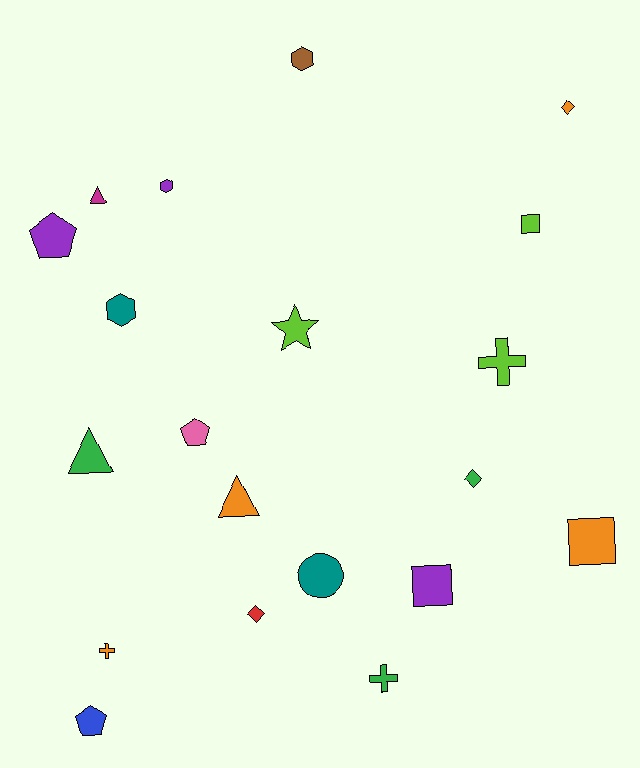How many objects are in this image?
There are 20 objects.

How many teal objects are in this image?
There are 2 teal objects.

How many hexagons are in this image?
There are 3 hexagons.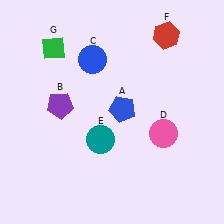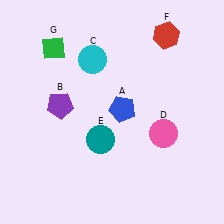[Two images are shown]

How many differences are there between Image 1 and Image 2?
There is 1 difference between the two images.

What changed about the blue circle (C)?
In Image 1, C is blue. In Image 2, it changed to cyan.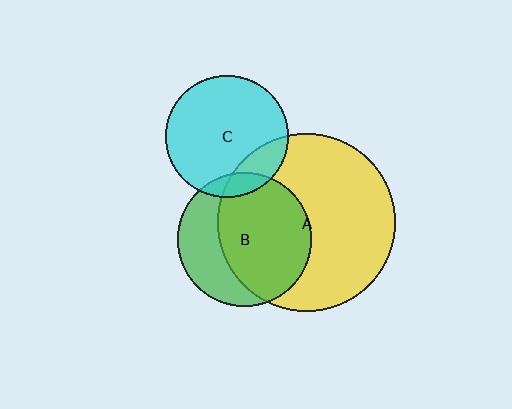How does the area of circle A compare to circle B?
Approximately 1.8 times.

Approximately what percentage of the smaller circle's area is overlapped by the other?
Approximately 65%.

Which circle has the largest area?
Circle A (yellow).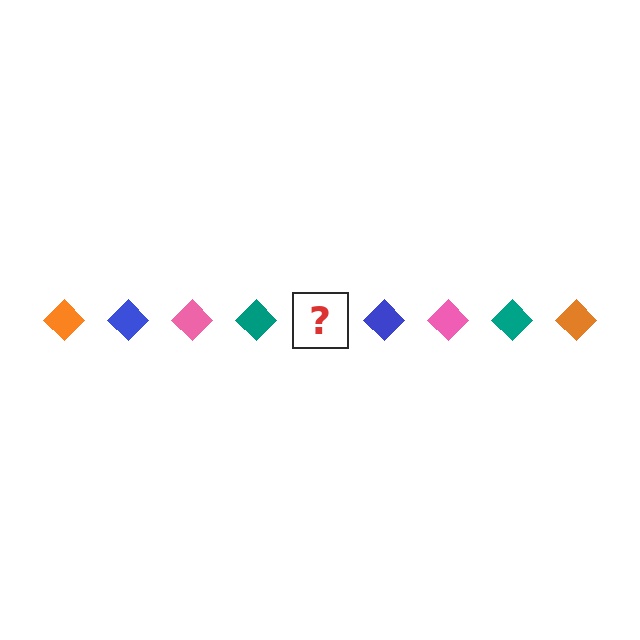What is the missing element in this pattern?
The missing element is an orange diamond.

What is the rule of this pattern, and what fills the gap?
The rule is that the pattern cycles through orange, blue, pink, teal diamonds. The gap should be filled with an orange diamond.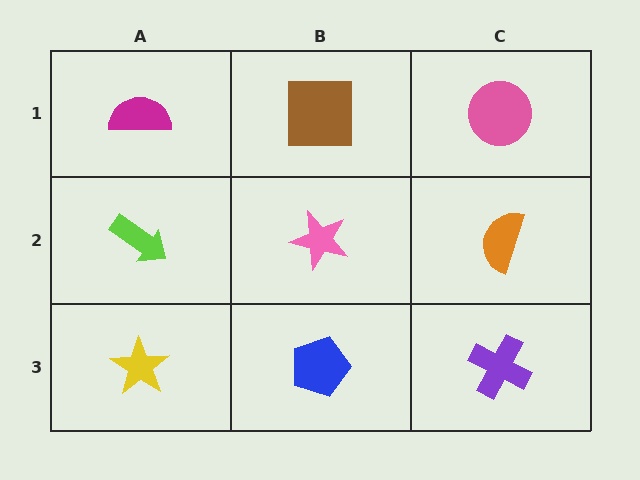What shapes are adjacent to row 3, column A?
A lime arrow (row 2, column A), a blue pentagon (row 3, column B).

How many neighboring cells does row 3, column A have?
2.